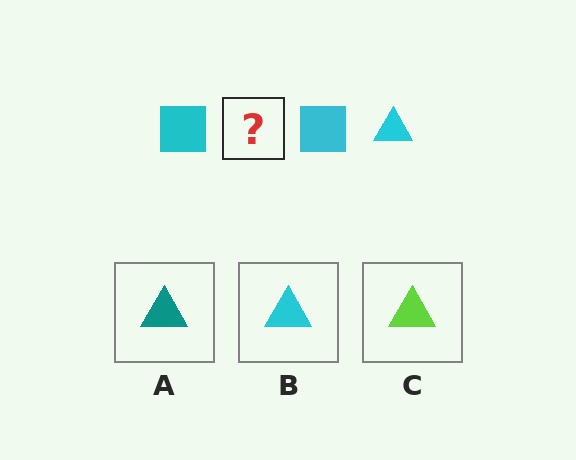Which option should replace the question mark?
Option B.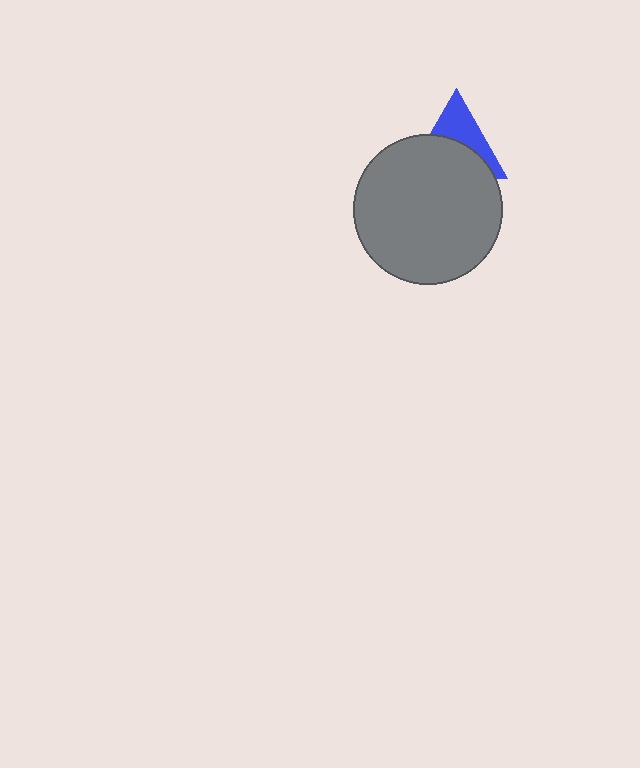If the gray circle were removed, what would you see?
You would see the complete blue triangle.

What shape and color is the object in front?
The object in front is a gray circle.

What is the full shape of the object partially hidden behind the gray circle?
The partially hidden object is a blue triangle.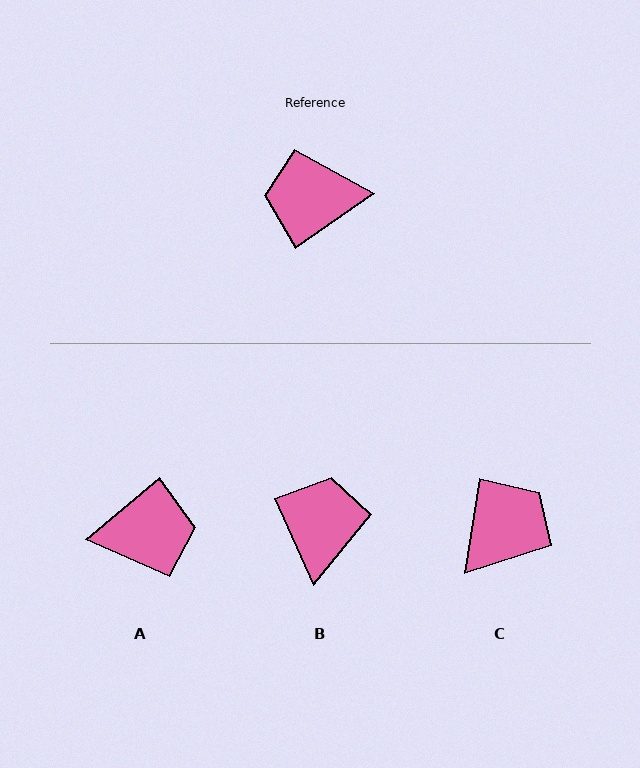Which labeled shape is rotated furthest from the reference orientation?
A, about 175 degrees away.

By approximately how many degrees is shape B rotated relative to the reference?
Approximately 100 degrees clockwise.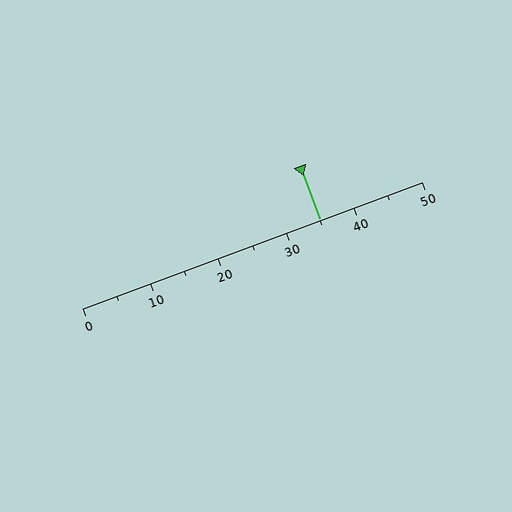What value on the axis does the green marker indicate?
The marker indicates approximately 35.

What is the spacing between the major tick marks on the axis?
The major ticks are spaced 10 apart.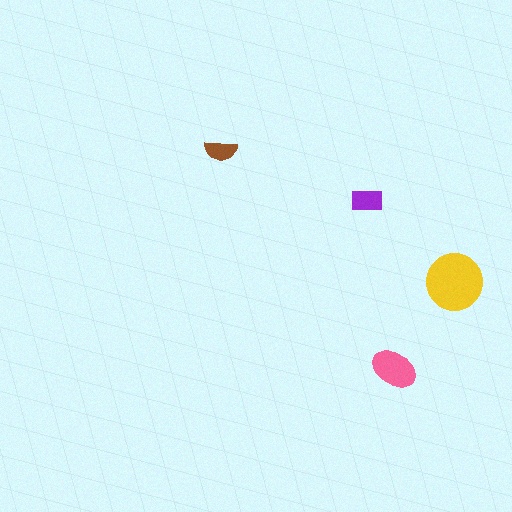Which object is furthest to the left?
The brown semicircle is leftmost.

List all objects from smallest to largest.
The brown semicircle, the purple rectangle, the pink ellipse, the yellow circle.